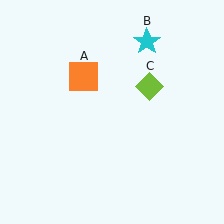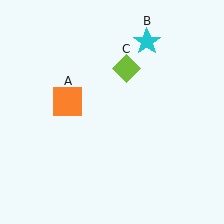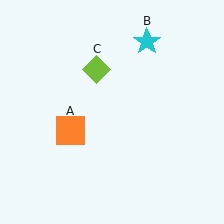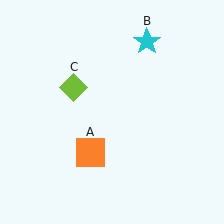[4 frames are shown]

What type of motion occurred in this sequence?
The orange square (object A), lime diamond (object C) rotated counterclockwise around the center of the scene.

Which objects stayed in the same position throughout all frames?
Cyan star (object B) remained stationary.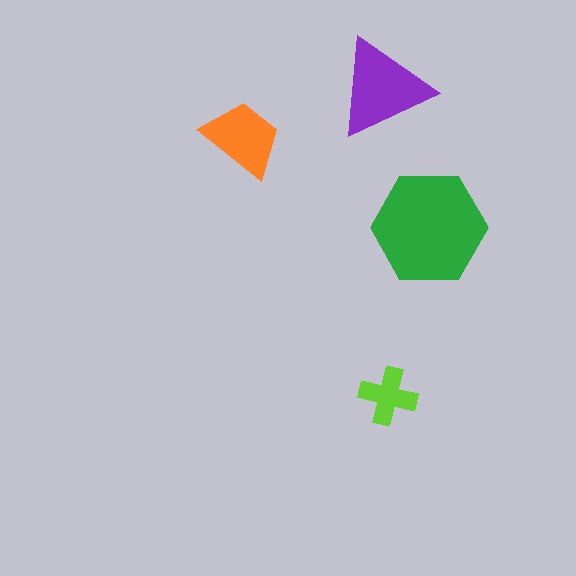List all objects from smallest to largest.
The lime cross, the orange trapezoid, the purple triangle, the green hexagon.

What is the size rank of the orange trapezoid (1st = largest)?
3rd.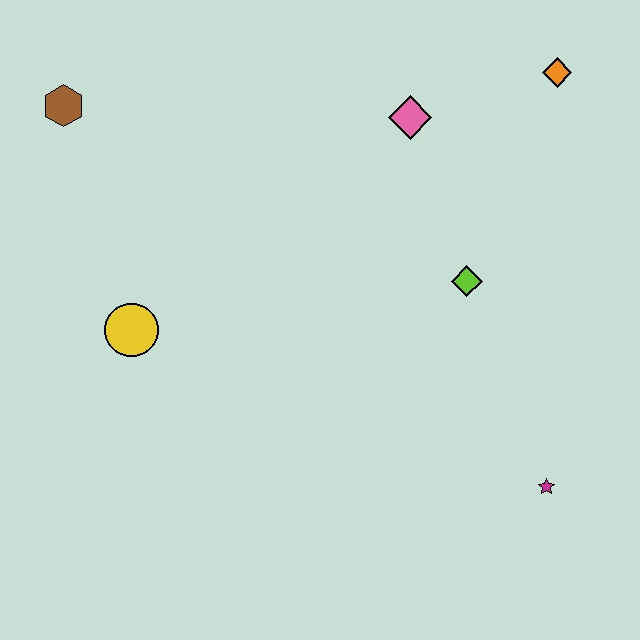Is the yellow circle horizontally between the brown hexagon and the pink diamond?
Yes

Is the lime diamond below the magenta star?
No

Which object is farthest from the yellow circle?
The orange diamond is farthest from the yellow circle.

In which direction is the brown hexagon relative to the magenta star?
The brown hexagon is to the left of the magenta star.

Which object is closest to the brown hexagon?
The yellow circle is closest to the brown hexagon.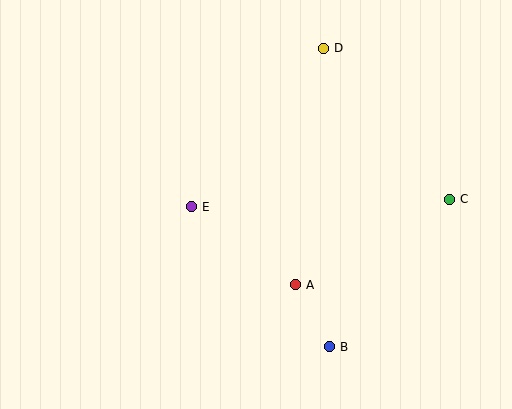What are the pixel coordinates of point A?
Point A is at (295, 285).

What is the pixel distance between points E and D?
The distance between E and D is 207 pixels.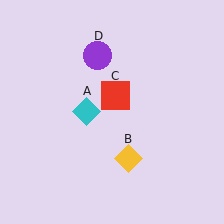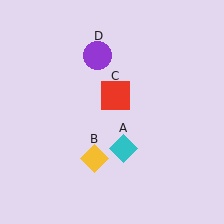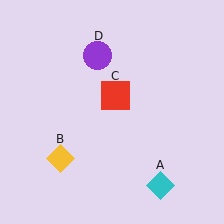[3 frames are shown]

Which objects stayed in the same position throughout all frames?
Red square (object C) and purple circle (object D) remained stationary.